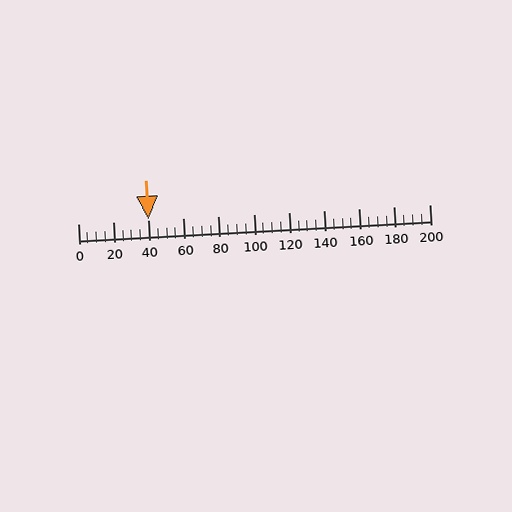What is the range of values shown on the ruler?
The ruler shows values from 0 to 200.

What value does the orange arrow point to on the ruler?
The orange arrow points to approximately 40.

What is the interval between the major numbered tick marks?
The major tick marks are spaced 20 units apart.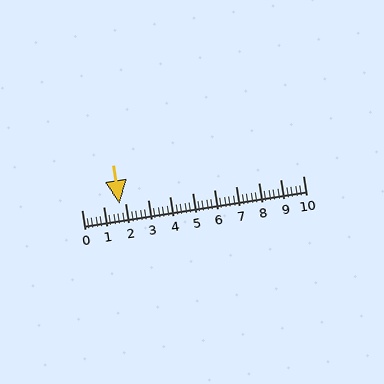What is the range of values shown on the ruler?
The ruler shows values from 0 to 10.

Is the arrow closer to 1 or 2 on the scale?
The arrow is closer to 2.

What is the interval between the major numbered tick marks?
The major tick marks are spaced 1 units apart.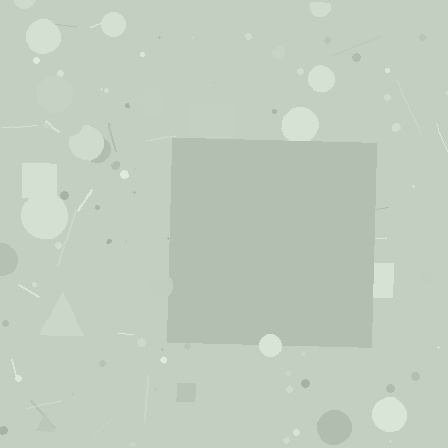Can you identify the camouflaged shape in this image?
The camouflaged shape is a square.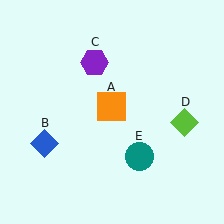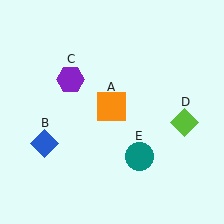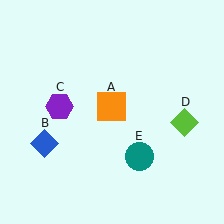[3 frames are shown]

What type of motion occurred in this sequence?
The purple hexagon (object C) rotated counterclockwise around the center of the scene.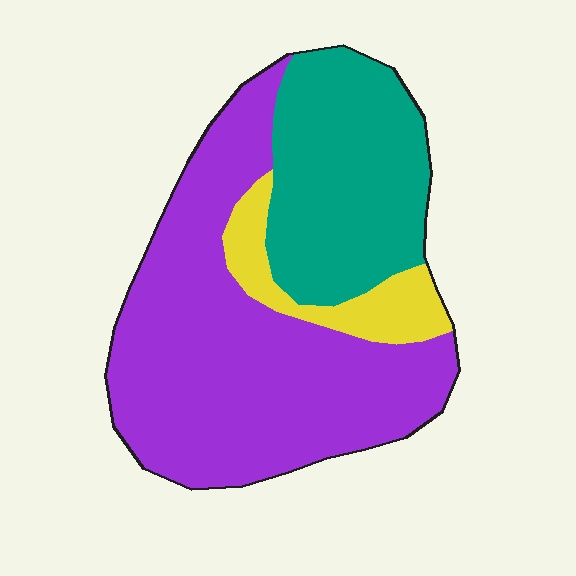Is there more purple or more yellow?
Purple.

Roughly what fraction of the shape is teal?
Teal takes up about one third (1/3) of the shape.